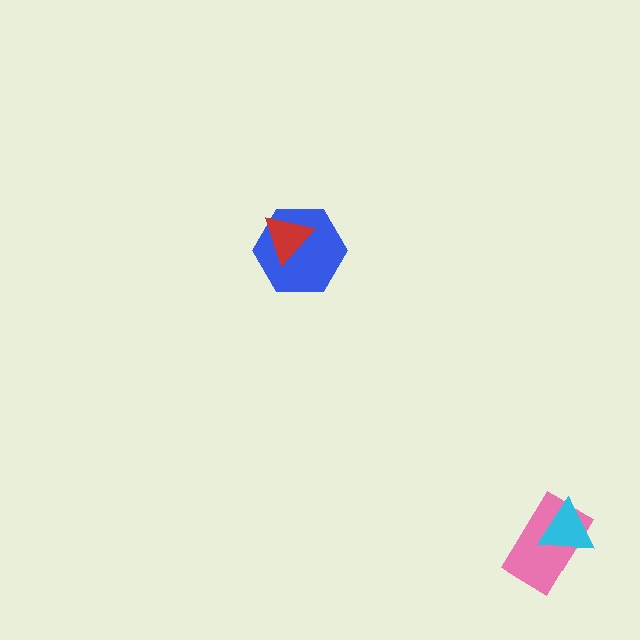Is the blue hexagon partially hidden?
Yes, it is partially covered by another shape.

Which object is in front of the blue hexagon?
The red triangle is in front of the blue hexagon.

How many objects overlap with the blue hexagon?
1 object overlaps with the blue hexagon.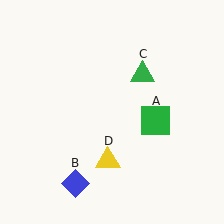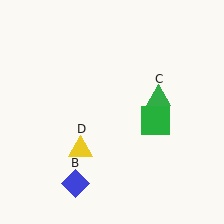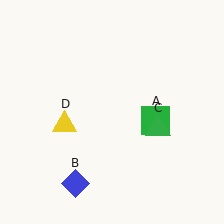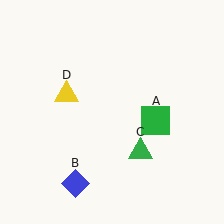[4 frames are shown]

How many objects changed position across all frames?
2 objects changed position: green triangle (object C), yellow triangle (object D).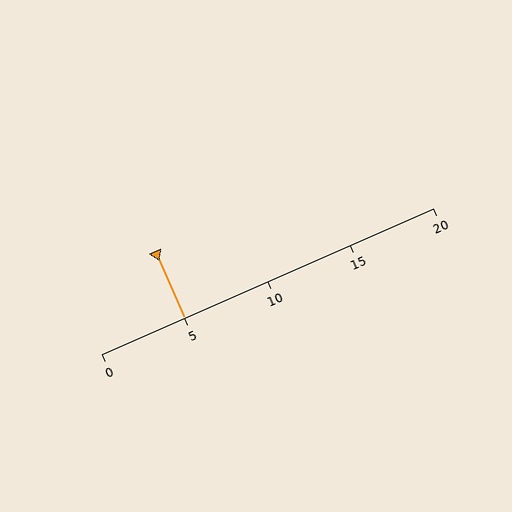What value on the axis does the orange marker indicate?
The marker indicates approximately 5.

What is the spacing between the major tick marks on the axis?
The major ticks are spaced 5 apart.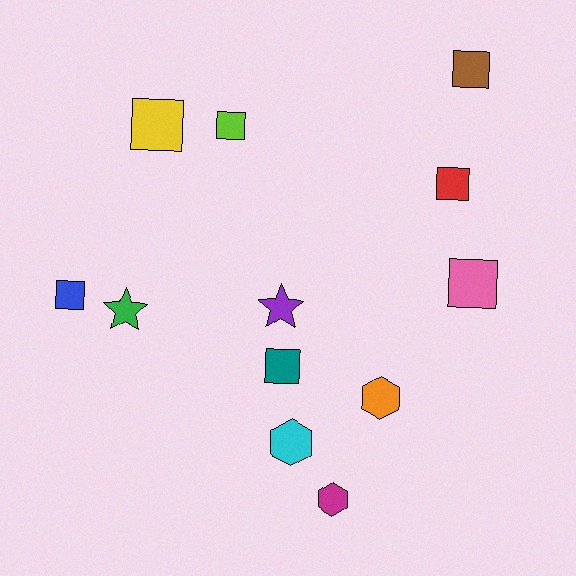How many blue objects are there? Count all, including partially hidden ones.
There is 1 blue object.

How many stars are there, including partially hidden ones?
There are 2 stars.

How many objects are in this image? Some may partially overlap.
There are 12 objects.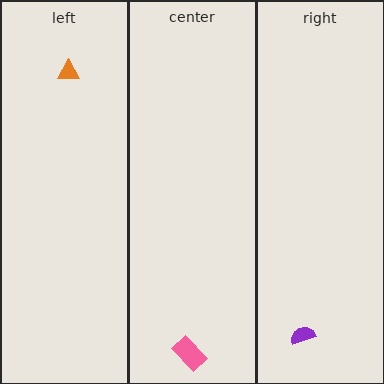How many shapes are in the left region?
1.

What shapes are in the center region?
The pink rectangle.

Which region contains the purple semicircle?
The right region.